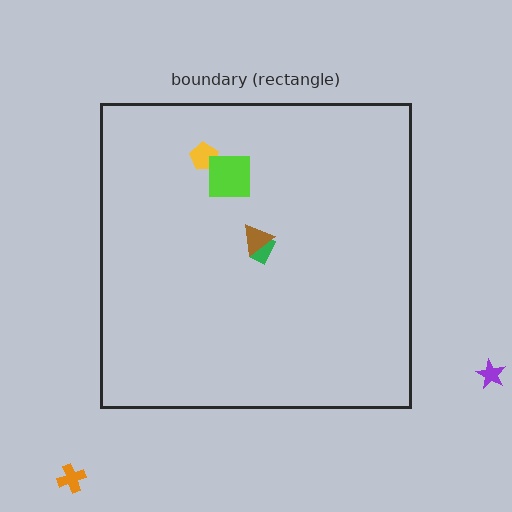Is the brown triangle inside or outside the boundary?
Inside.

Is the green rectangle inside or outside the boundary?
Inside.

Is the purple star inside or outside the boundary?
Outside.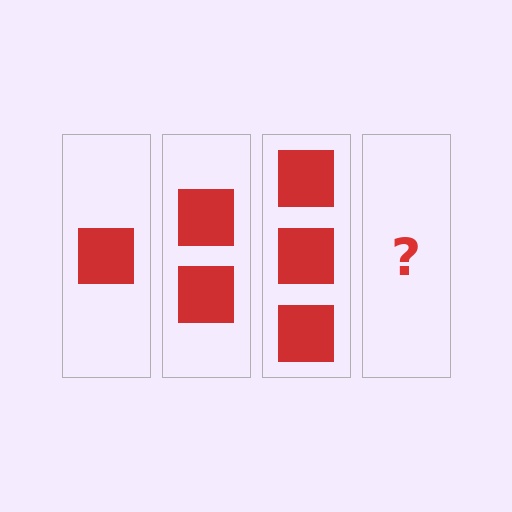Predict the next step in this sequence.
The next step is 4 squares.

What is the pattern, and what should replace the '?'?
The pattern is that each step adds one more square. The '?' should be 4 squares.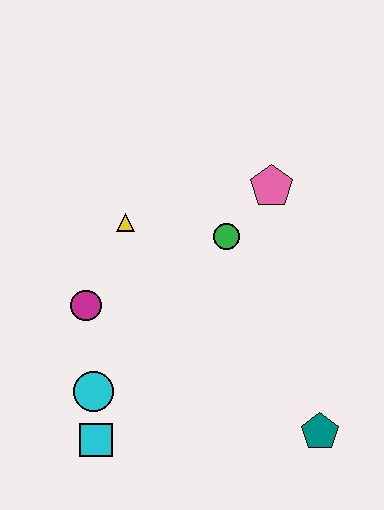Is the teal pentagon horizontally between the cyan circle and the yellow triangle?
No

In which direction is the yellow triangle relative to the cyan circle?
The yellow triangle is above the cyan circle.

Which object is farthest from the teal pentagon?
The yellow triangle is farthest from the teal pentagon.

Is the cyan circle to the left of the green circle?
Yes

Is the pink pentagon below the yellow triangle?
No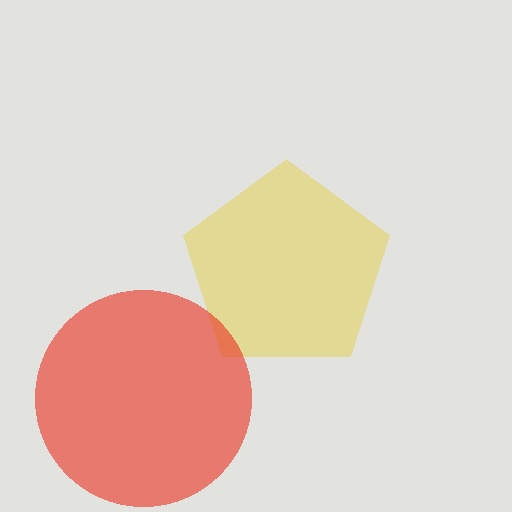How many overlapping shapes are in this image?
There are 2 overlapping shapes in the image.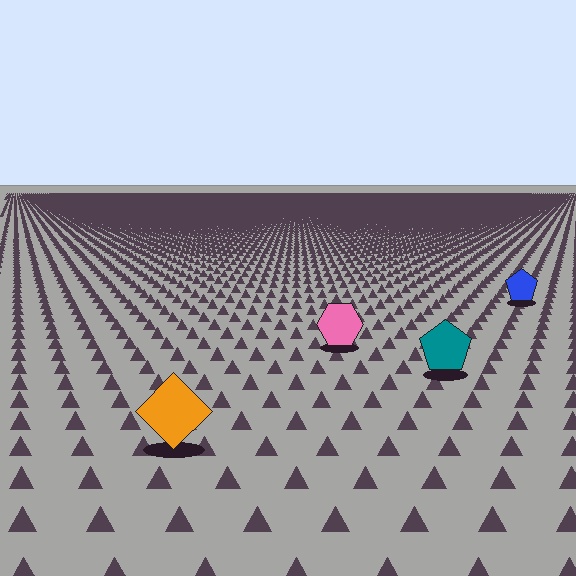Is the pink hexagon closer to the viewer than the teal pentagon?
No. The teal pentagon is closer — you can tell from the texture gradient: the ground texture is coarser near it.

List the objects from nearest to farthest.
From nearest to farthest: the orange diamond, the teal pentagon, the pink hexagon, the blue pentagon.